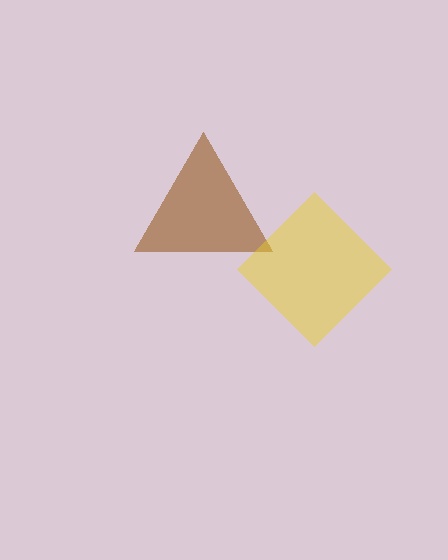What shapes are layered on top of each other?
The layered shapes are: a brown triangle, a yellow diamond.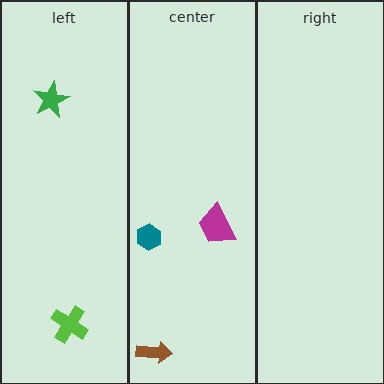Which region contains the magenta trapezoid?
The center region.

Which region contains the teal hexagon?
The center region.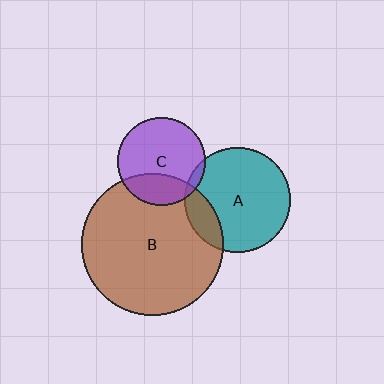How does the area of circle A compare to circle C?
Approximately 1.4 times.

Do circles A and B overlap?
Yes.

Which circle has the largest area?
Circle B (brown).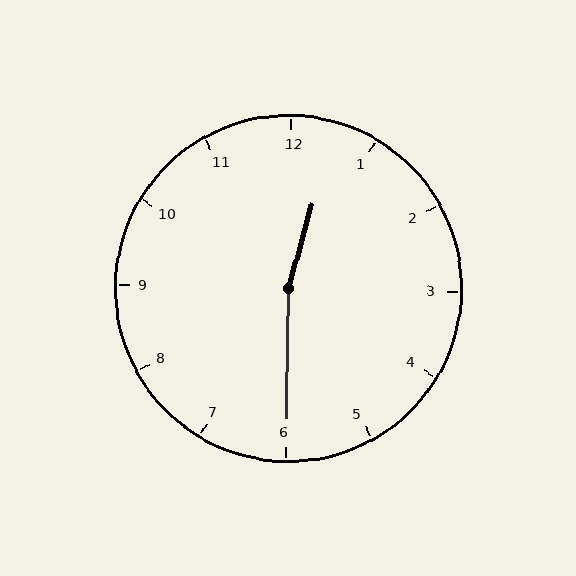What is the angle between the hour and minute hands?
Approximately 165 degrees.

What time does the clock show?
12:30.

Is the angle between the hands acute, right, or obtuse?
It is obtuse.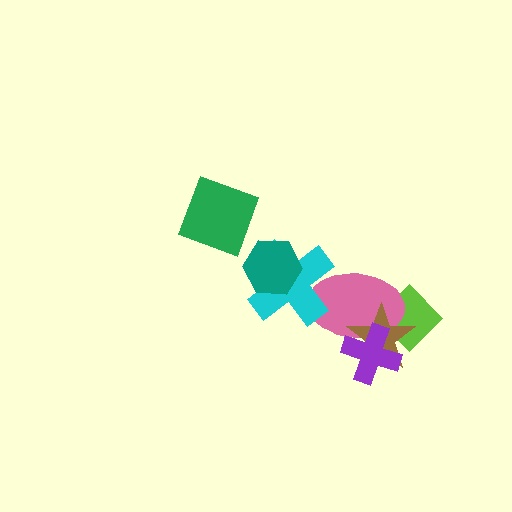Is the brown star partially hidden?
Yes, it is partially covered by another shape.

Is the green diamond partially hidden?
No, no other shape covers it.